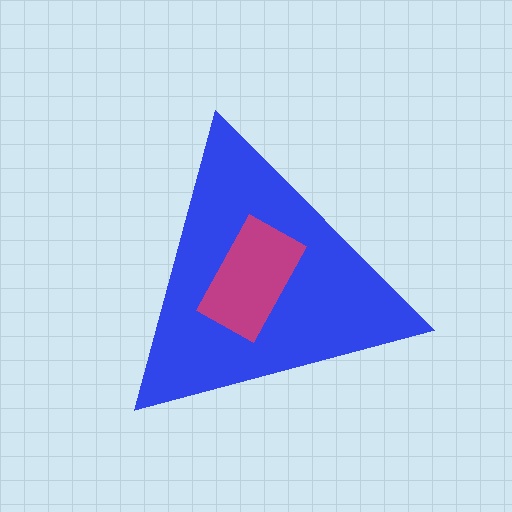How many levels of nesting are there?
2.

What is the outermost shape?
The blue triangle.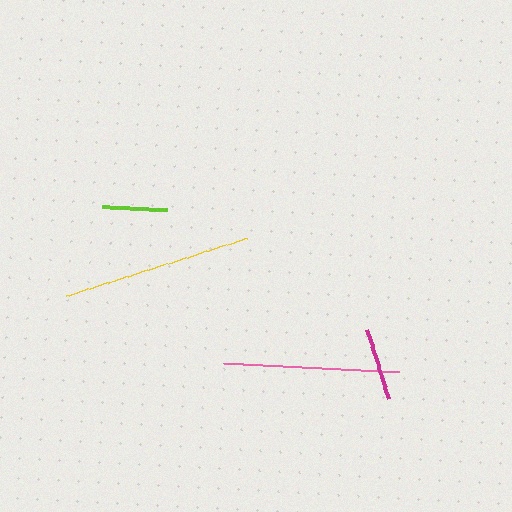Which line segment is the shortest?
The lime line is the shortest at approximately 65 pixels.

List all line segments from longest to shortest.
From longest to shortest: yellow, pink, magenta, lime.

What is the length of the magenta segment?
The magenta segment is approximately 73 pixels long.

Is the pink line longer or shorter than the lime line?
The pink line is longer than the lime line.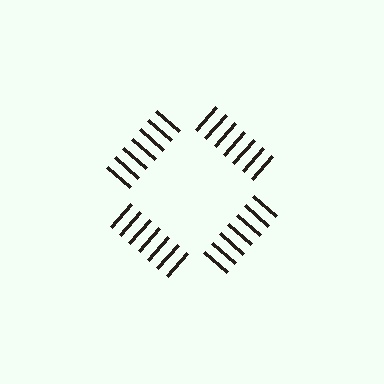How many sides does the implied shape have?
4 sides — the line-ends trace a square.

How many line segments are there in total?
28 — 7 along each of the 4 edges.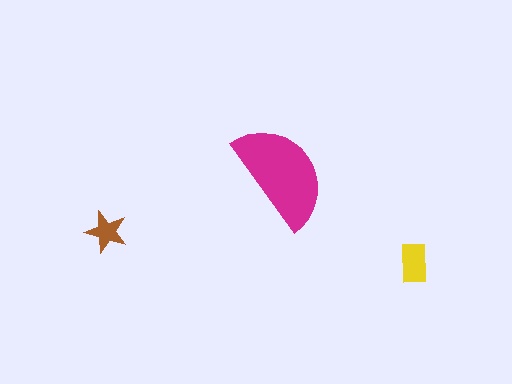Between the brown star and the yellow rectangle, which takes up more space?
The yellow rectangle.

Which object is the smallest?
The brown star.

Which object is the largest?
The magenta semicircle.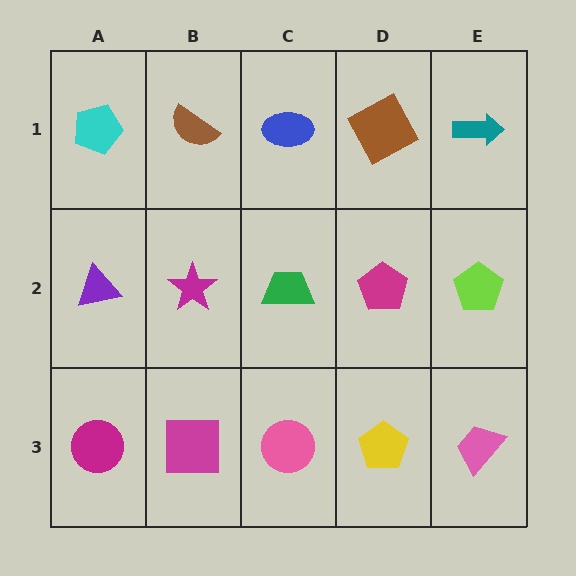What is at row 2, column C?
A green trapezoid.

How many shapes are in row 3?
5 shapes.